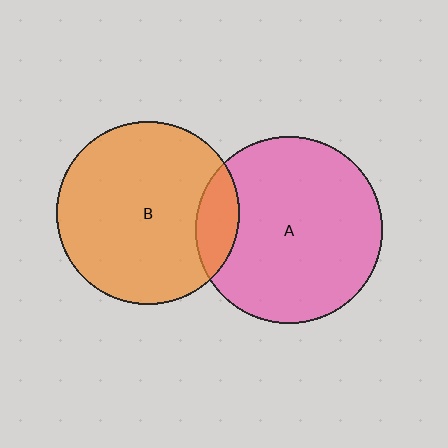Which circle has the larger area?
Circle A (pink).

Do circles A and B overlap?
Yes.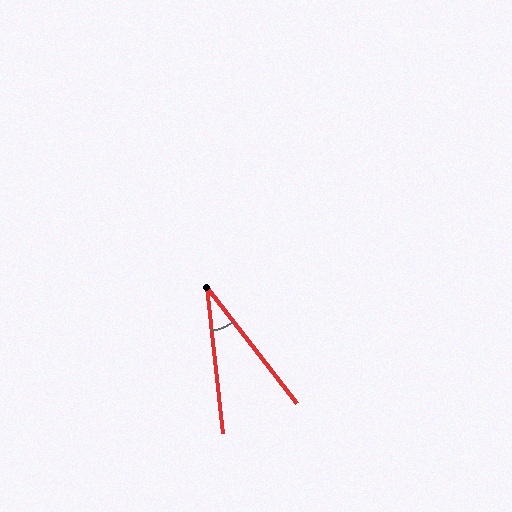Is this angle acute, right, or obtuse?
It is acute.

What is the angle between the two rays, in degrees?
Approximately 31 degrees.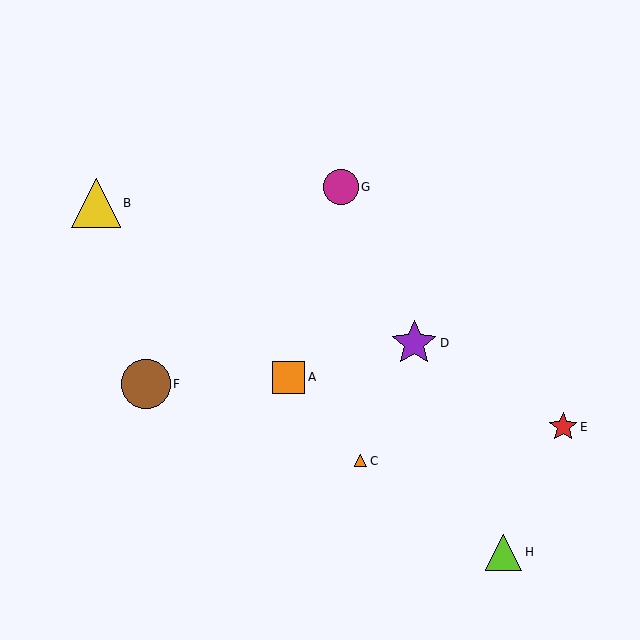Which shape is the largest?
The brown circle (labeled F) is the largest.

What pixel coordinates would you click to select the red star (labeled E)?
Click at (563, 427) to select the red star E.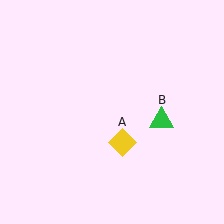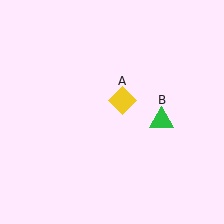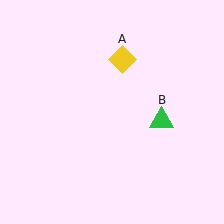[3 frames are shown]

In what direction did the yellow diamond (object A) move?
The yellow diamond (object A) moved up.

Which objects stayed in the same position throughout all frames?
Green triangle (object B) remained stationary.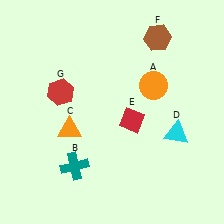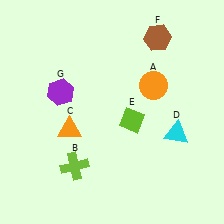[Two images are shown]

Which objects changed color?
B changed from teal to lime. E changed from red to lime. G changed from red to purple.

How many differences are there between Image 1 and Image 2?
There are 3 differences between the two images.